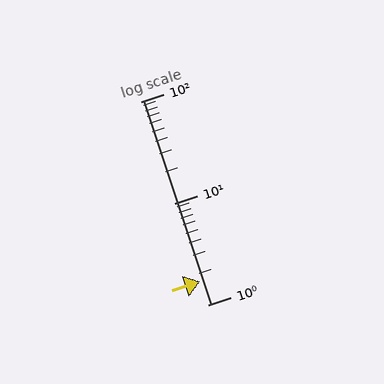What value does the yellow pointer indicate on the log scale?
The pointer indicates approximately 1.7.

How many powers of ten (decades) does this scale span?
The scale spans 2 decades, from 1 to 100.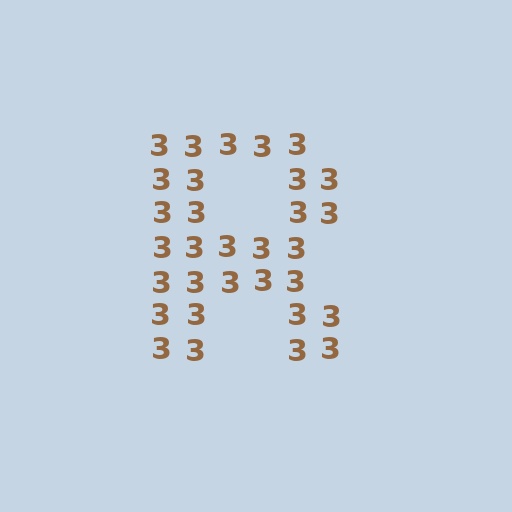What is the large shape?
The large shape is the letter R.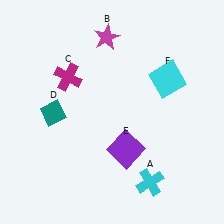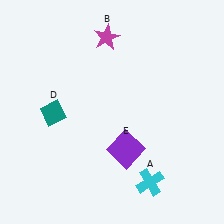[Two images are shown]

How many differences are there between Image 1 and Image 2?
There are 2 differences between the two images.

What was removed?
The cyan square (F), the magenta cross (C) were removed in Image 2.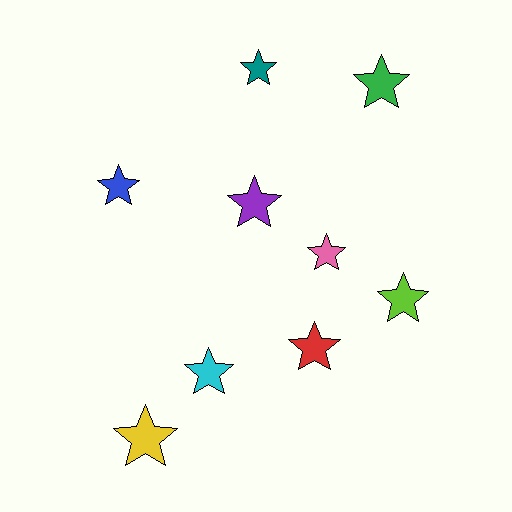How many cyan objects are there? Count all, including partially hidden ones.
There is 1 cyan object.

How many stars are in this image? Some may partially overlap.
There are 9 stars.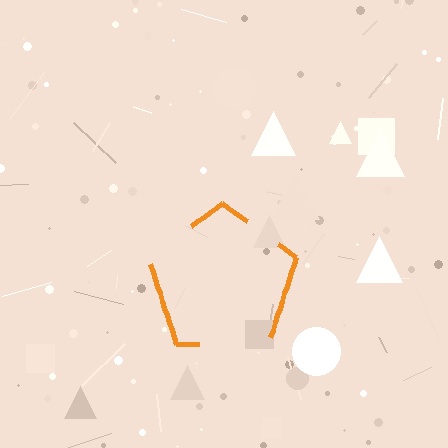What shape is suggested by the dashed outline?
The dashed outline suggests a pentagon.